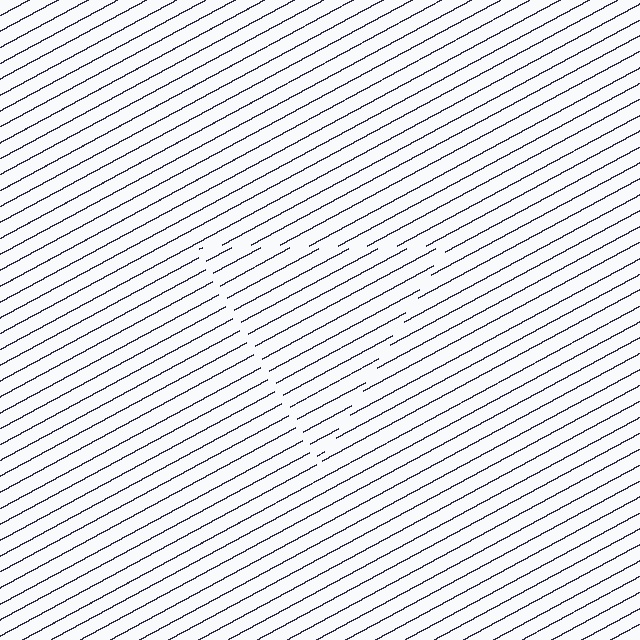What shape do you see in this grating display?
An illusory triangle. The interior of the shape contains the same grating, shifted by half a period — the contour is defined by the phase discontinuity where line-ends from the inner and outer gratings abut.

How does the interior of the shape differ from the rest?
The interior of the shape contains the same grating, shifted by half a period — the contour is defined by the phase discontinuity where line-ends from the inner and outer gratings abut.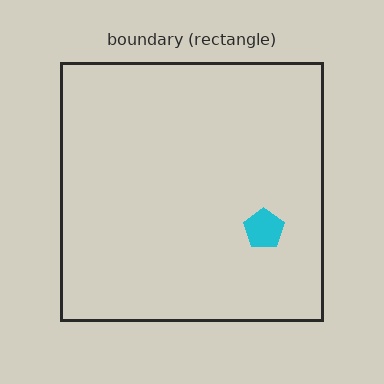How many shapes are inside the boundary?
1 inside, 0 outside.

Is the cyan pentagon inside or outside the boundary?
Inside.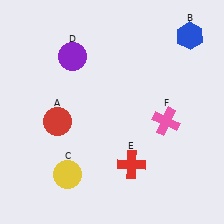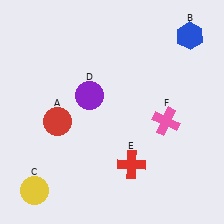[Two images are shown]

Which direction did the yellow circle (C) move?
The yellow circle (C) moved left.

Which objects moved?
The objects that moved are: the yellow circle (C), the purple circle (D).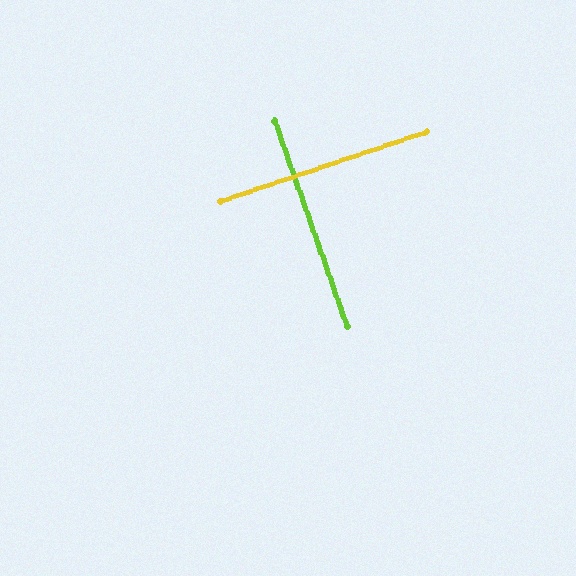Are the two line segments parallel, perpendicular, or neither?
Perpendicular — they meet at approximately 89°.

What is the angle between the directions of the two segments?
Approximately 89 degrees.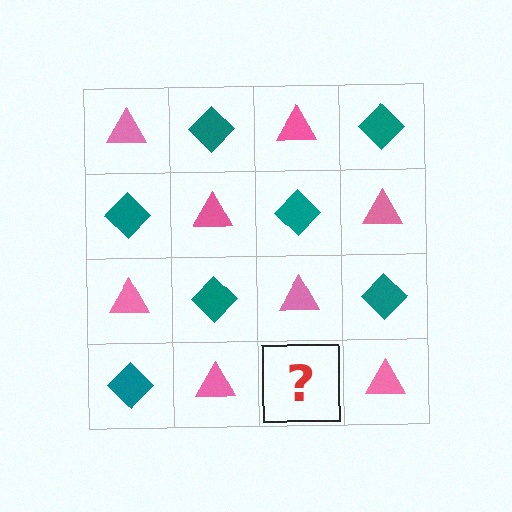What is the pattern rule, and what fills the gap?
The rule is that it alternates pink triangle and teal diamond in a checkerboard pattern. The gap should be filled with a teal diamond.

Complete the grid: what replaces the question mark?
The question mark should be replaced with a teal diamond.